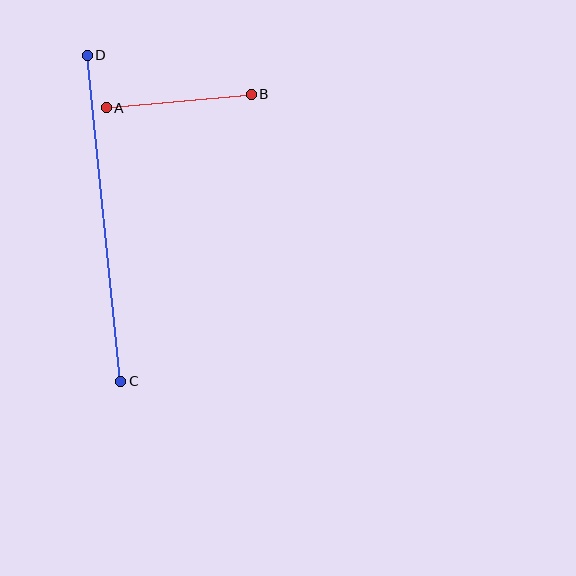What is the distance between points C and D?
The distance is approximately 327 pixels.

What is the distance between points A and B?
The distance is approximately 146 pixels.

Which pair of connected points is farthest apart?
Points C and D are farthest apart.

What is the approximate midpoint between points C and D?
The midpoint is at approximately (104, 218) pixels.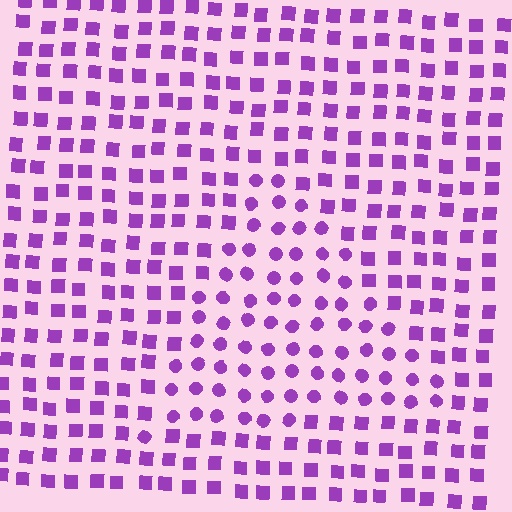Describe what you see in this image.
The image is filled with small purple elements arranged in a uniform grid. A triangle-shaped region contains circles, while the surrounding area contains squares. The boundary is defined purely by the change in element shape.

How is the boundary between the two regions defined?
The boundary is defined by a change in element shape: circles inside vs. squares outside. All elements share the same color and spacing.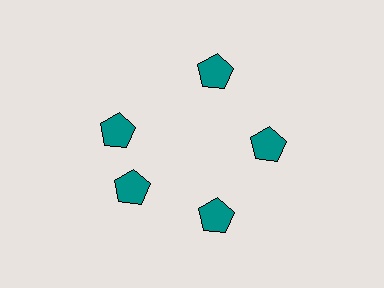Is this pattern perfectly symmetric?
No. The 5 teal pentagons are arranged in a ring, but one element near the 10 o'clock position is rotated out of alignment along the ring, breaking the 5-fold rotational symmetry.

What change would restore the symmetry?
The symmetry would be restored by rotating it back into even spacing with its neighbors so that all 5 pentagons sit at equal angles and equal distance from the center.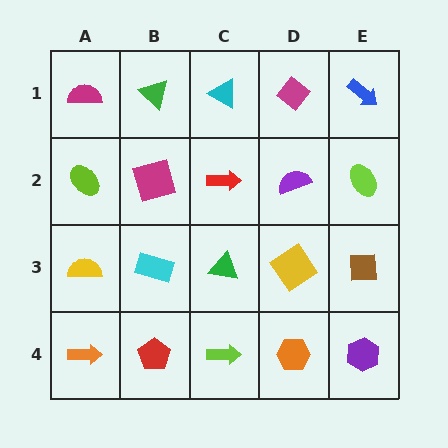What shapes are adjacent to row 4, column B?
A cyan rectangle (row 3, column B), an orange arrow (row 4, column A), a lime arrow (row 4, column C).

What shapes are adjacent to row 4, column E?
A brown square (row 3, column E), an orange hexagon (row 4, column D).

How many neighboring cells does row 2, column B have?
4.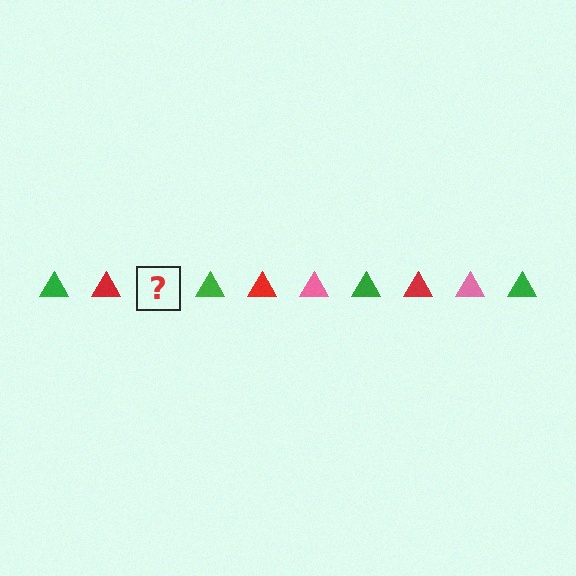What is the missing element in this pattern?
The missing element is a pink triangle.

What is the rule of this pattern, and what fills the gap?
The rule is that the pattern cycles through green, red, pink triangles. The gap should be filled with a pink triangle.